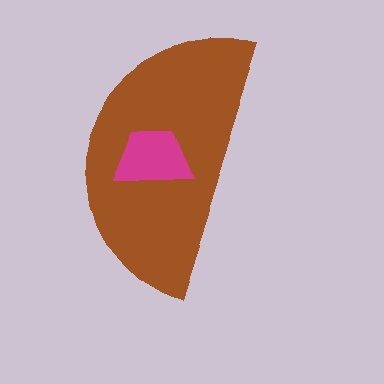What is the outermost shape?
The brown semicircle.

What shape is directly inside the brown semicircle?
The magenta trapezoid.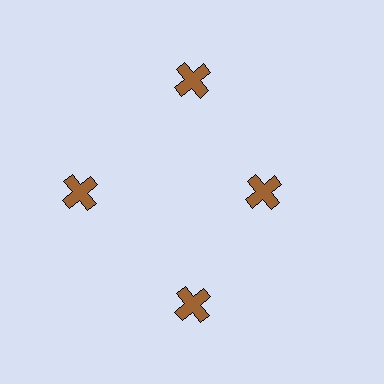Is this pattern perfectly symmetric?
No. The 4 brown crosses are arranged in a ring, but one element near the 3 o'clock position is pulled inward toward the center, breaking the 4-fold rotational symmetry.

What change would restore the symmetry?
The symmetry would be restored by moving it outward, back onto the ring so that all 4 crosses sit at equal angles and equal distance from the center.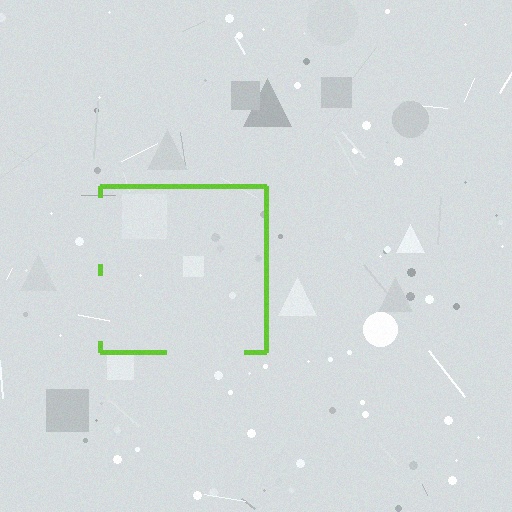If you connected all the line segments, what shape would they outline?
They would outline a square.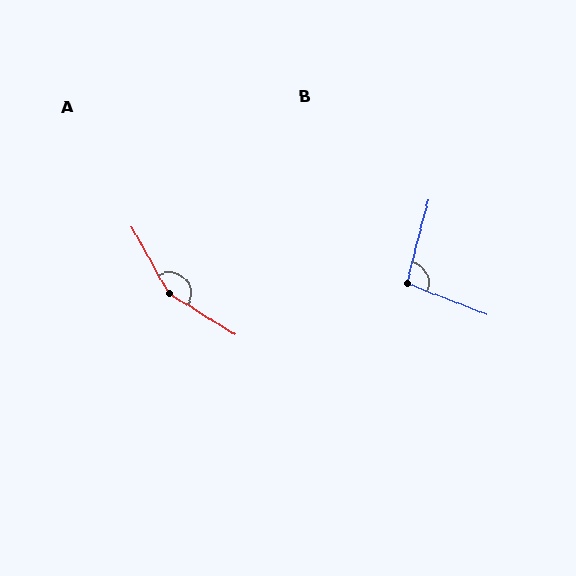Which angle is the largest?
A, at approximately 152 degrees.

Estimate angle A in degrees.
Approximately 152 degrees.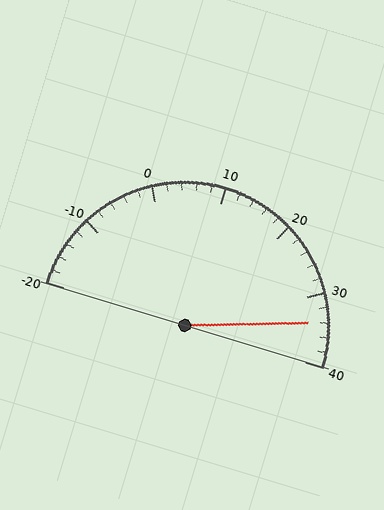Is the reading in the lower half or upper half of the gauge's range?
The reading is in the upper half of the range (-20 to 40).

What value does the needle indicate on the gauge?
The needle indicates approximately 34.